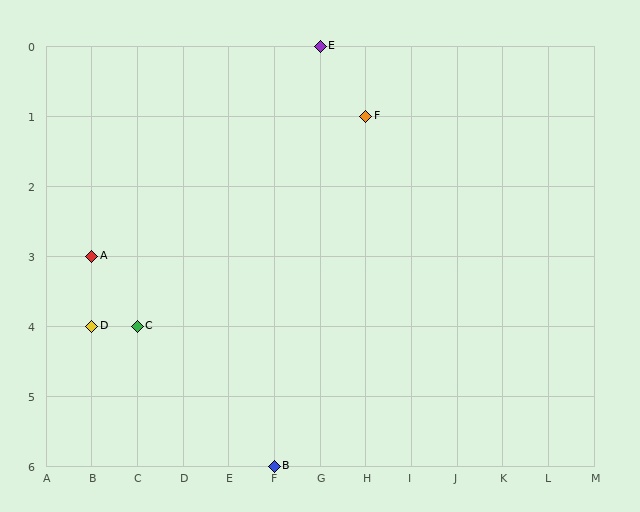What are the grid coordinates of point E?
Point E is at grid coordinates (G, 0).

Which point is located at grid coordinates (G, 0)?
Point E is at (G, 0).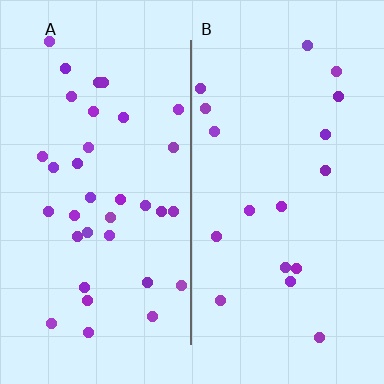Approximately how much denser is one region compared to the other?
Approximately 2.0× — region A over region B.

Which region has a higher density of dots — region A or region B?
A (the left).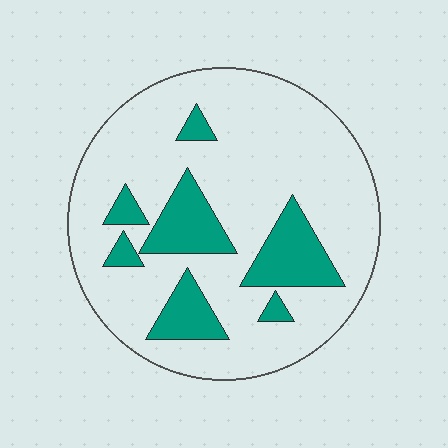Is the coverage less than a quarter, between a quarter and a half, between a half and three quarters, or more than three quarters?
Less than a quarter.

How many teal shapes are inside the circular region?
7.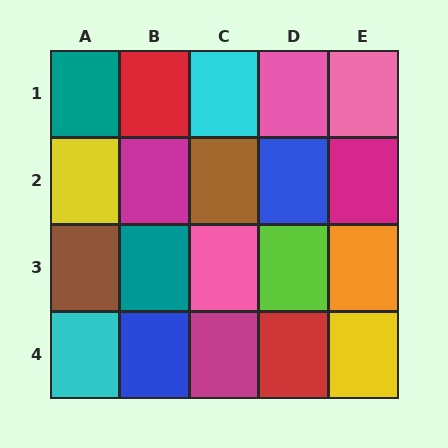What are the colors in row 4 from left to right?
Cyan, blue, magenta, red, yellow.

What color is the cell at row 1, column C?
Cyan.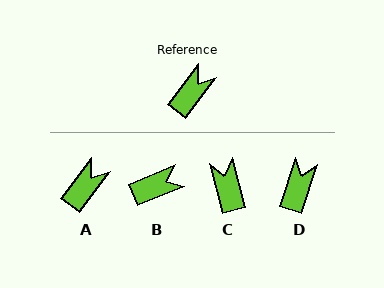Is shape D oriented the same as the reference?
No, it is off by about 20 degrees.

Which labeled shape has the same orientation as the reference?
A.